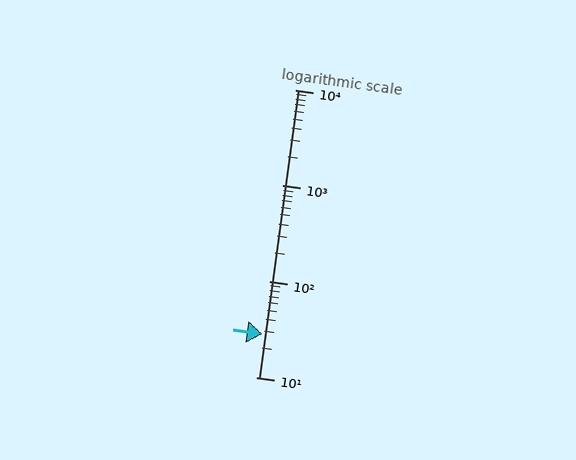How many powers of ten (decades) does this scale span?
The scale spans 3 decades, from 10 to 10000.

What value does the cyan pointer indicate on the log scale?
The pointer indicates approximately 28.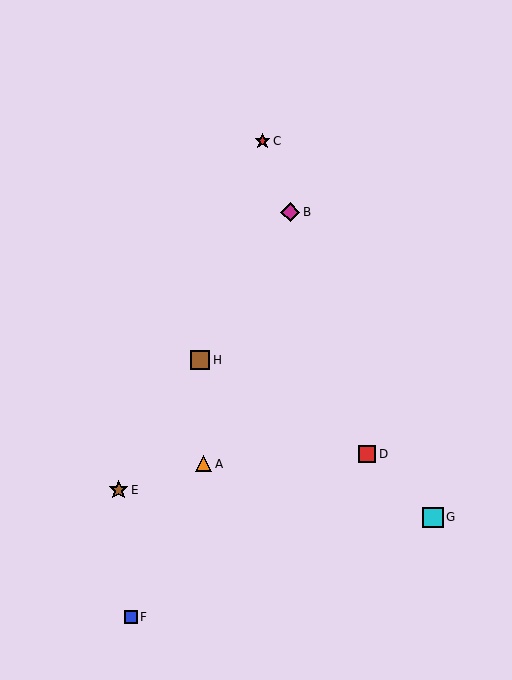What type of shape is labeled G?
Shape G is a cyan square.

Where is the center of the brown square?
The center of the brown square is at (200, 360).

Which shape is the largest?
The cyan square (labeled G) is the largest.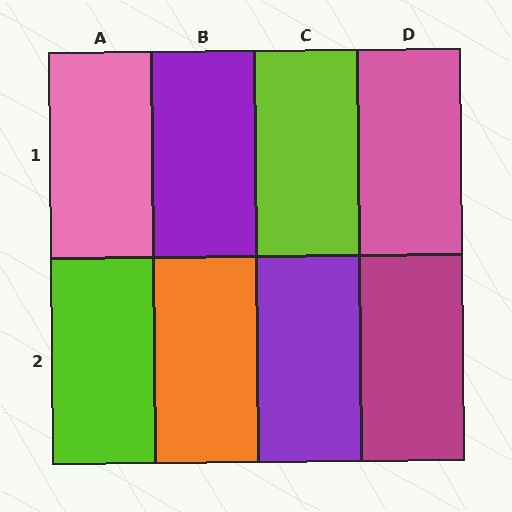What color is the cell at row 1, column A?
Pink.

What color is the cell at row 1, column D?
Pink.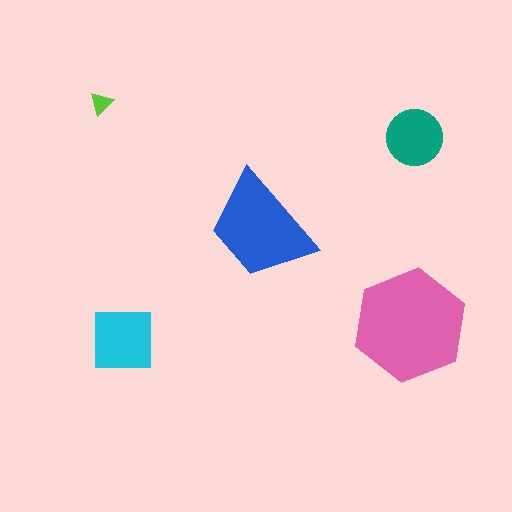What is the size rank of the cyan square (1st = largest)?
3rd.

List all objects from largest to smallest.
The pink hexagon, the blue trapezoid, the cyan square, the teal circle, the lime triangle.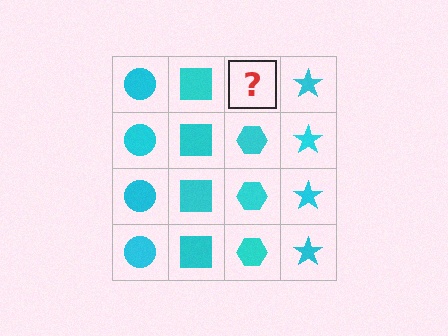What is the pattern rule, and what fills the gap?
The rule is that each column has a consistent shape. The gap should be filled with a cyan hexagon.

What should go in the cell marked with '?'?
The missing cell should contain a cyan hexagon.